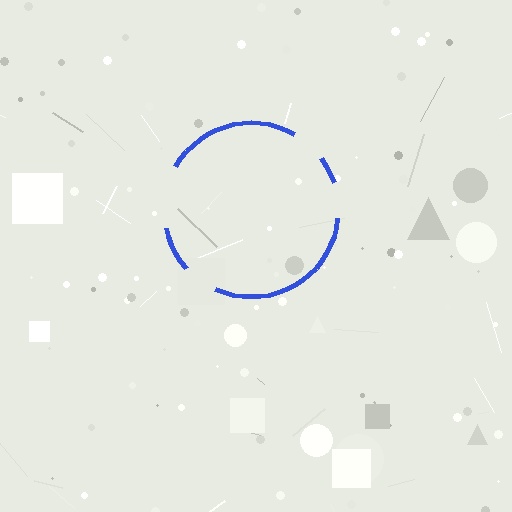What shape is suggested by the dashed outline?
The dashed outline suggests a circle.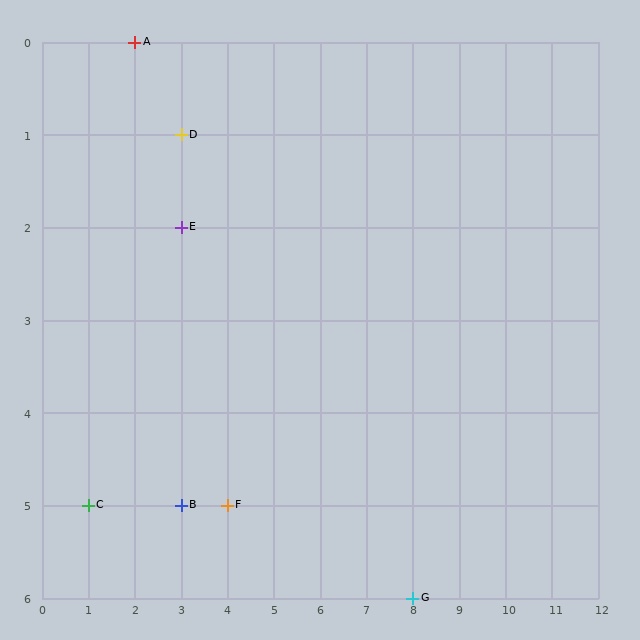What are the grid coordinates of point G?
Point G is at grid coordinates (8, 6).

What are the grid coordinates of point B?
Point B is at grid coordinates (3, 5).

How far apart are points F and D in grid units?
Points F and D are 1 column and 4 rows apart (about 4.1 grid units diagonally).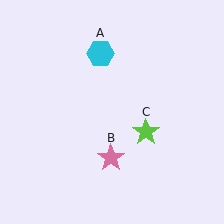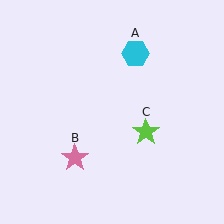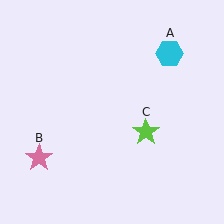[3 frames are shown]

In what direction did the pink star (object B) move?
The pink star (object B) moved left.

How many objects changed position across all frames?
2 objects changed position: cyan hexagon (object A), pink star (object B).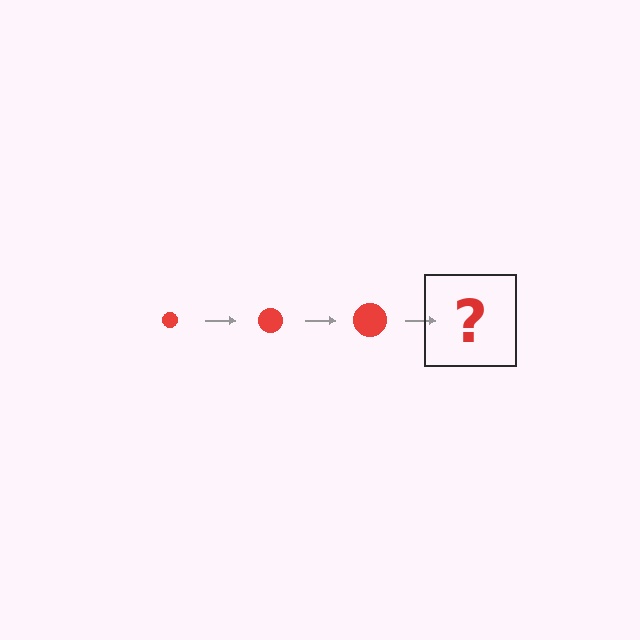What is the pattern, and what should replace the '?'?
The pattern is that the circle gets progressively larger each step. The '?' should be a red circle, larger than the previous one.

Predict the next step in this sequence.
The next step is a red circle, larger than the previous one.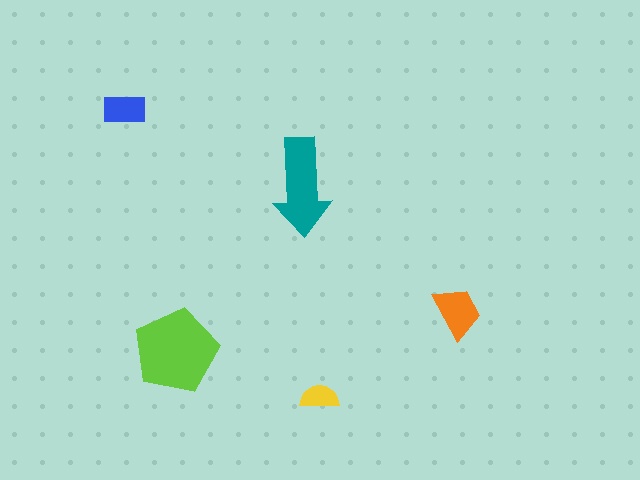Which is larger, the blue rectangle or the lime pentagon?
The lime pentagon.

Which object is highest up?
The blue rectangle is topmost.